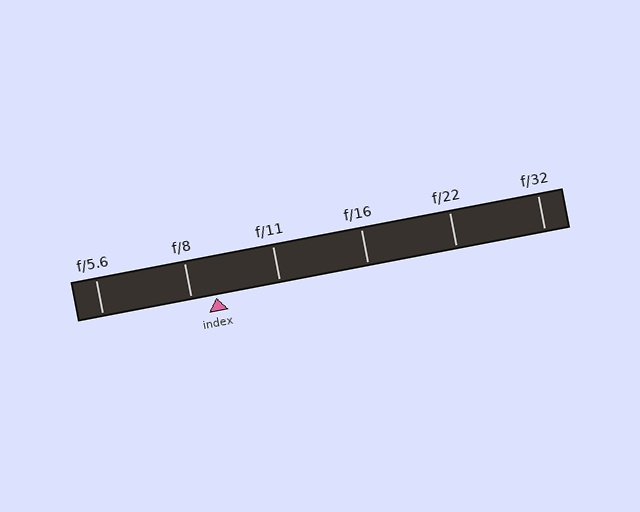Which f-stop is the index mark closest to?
The index mark is closest to f/8.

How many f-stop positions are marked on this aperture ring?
There are 6 f-stop positions marked.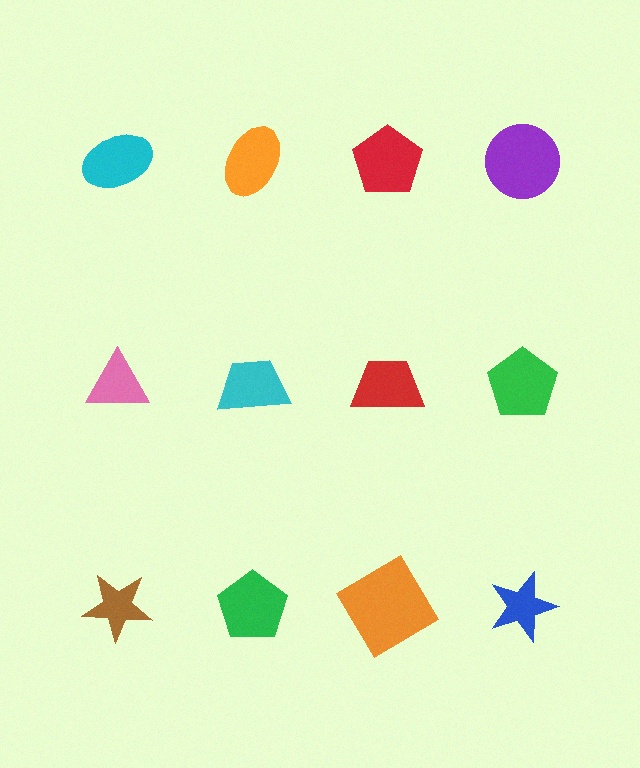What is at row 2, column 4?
A green pentagon.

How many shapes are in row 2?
4 shapes.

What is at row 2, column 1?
A pink triangle.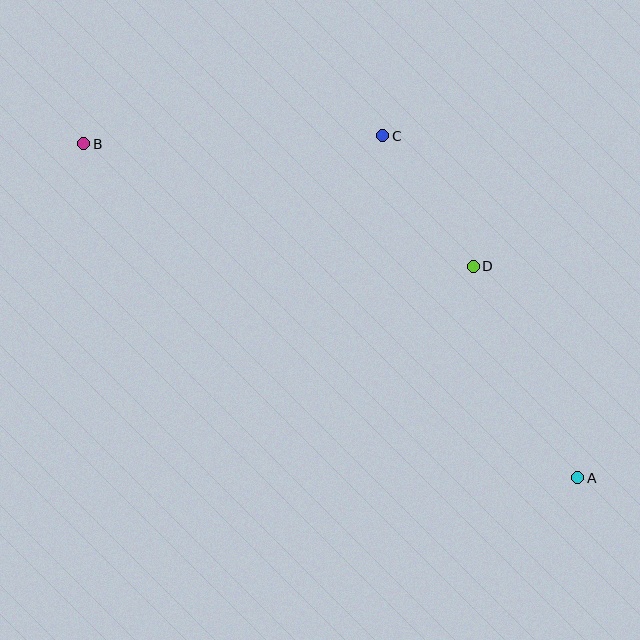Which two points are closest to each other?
Points C and D are closest to each other.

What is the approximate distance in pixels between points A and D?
The distance between A and D is approximately 236 pixels.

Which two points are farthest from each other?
Points A and B are farthest from each other.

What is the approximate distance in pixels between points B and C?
The distance between B and C is approximately 299 pixels.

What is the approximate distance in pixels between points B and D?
The distance between B and D is approximately 409 pixels.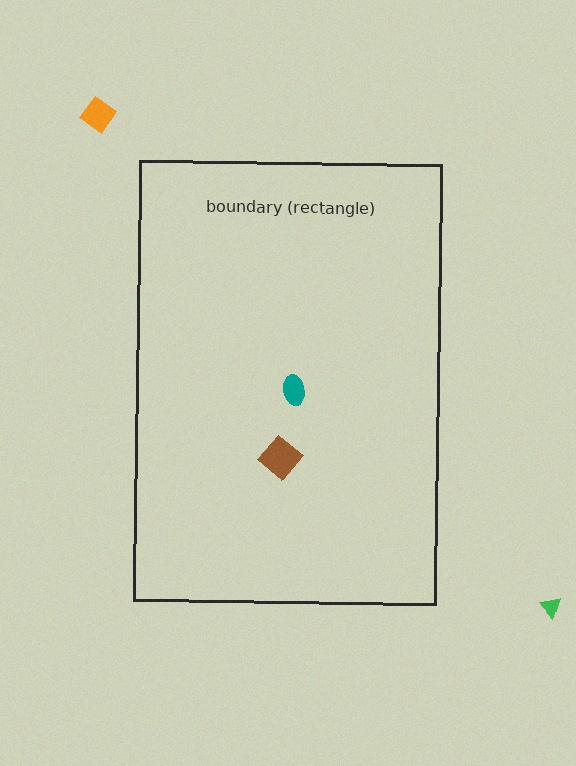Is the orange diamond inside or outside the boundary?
Outside.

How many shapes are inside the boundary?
2 inside, 2 outside.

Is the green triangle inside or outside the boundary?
Outside.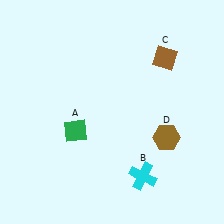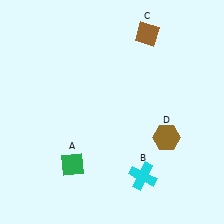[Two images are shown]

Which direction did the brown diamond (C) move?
The brown diamond (C) moved up.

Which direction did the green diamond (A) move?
The green diamond (A) moved down.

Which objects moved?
The objects that moved are: the green diamond (A), the brown diamond (C).